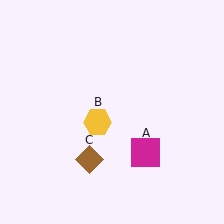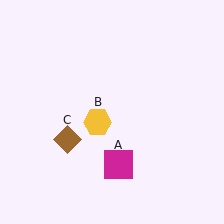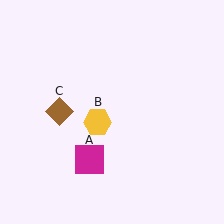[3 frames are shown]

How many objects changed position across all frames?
2 objects changed position: magenta square (object A), brown diamond (object C).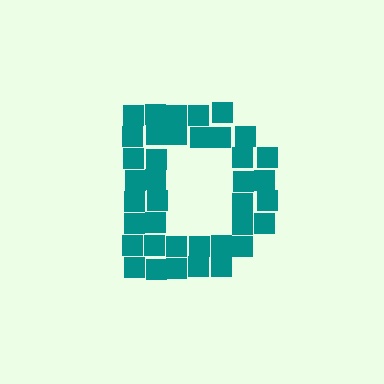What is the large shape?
The large shape is the letter D.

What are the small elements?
The small elements are squares.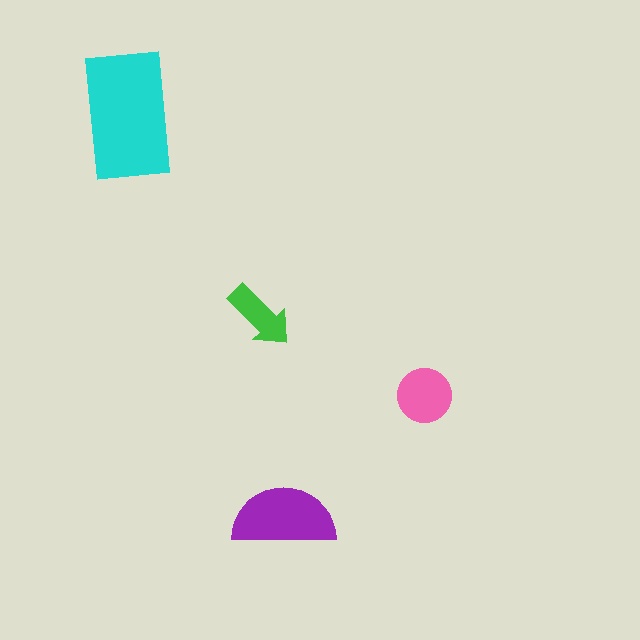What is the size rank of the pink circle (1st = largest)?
3rd.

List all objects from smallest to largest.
The green arrow, the pink circle, the purple semicircle, the cyan rectangle.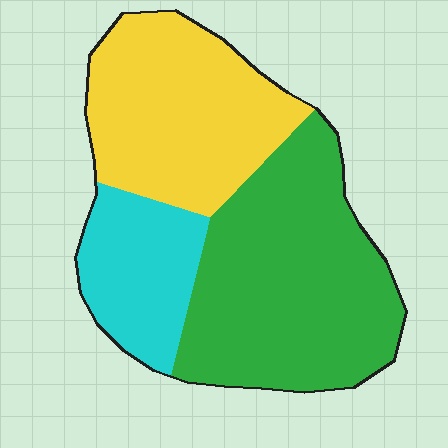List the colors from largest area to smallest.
From largest to smallest: green, yellow, cyan.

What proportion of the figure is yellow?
Yellow covers about 35% of the figure.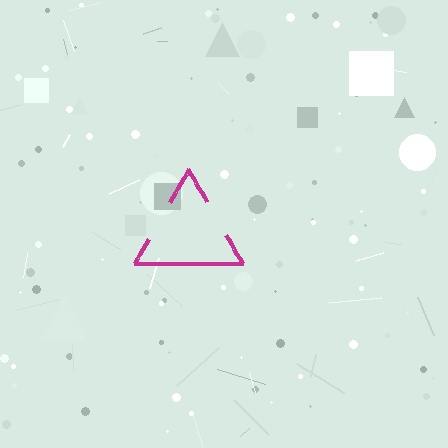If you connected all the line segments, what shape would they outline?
They would outline a triangle.